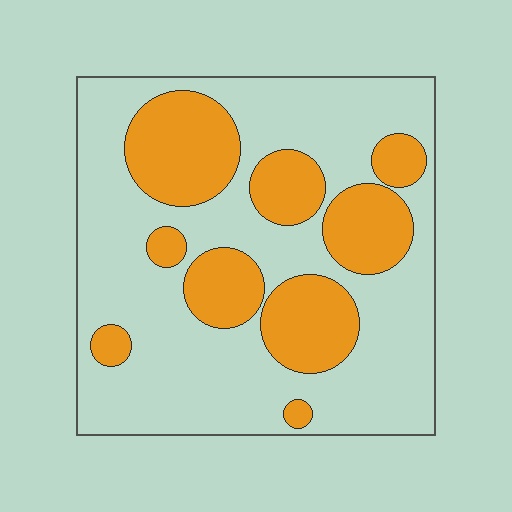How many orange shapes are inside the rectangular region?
9.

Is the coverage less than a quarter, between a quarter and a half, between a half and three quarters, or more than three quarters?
Between a quarter and a half.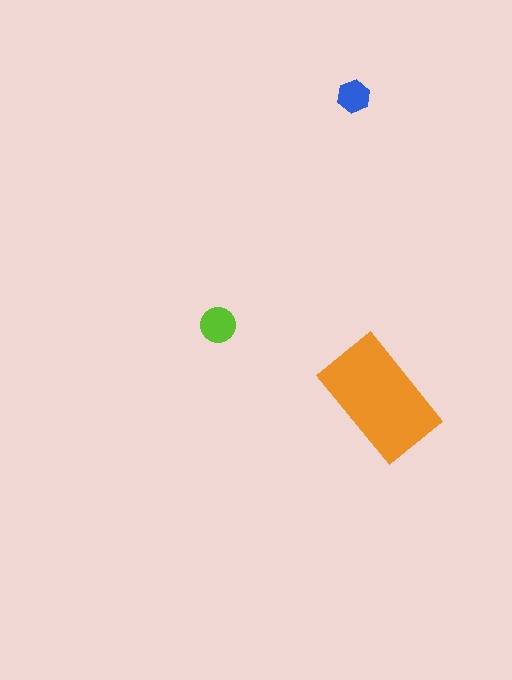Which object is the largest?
The orange rectangle.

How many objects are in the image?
There are 3 objects in the image.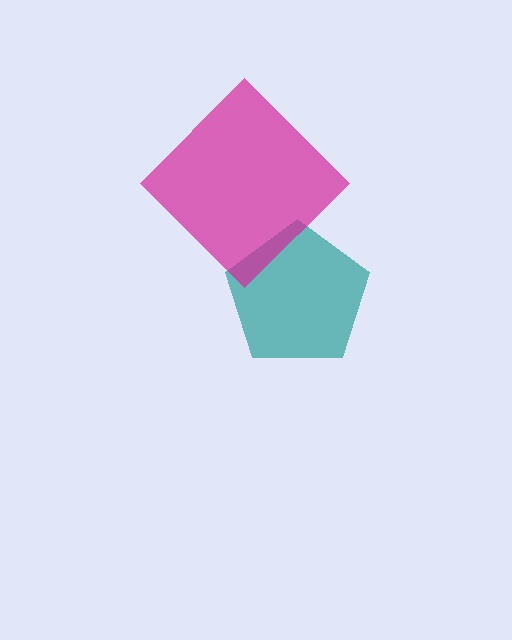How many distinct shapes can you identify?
There are 2 distinct shapes: a teal pentagon, a magenta diamond.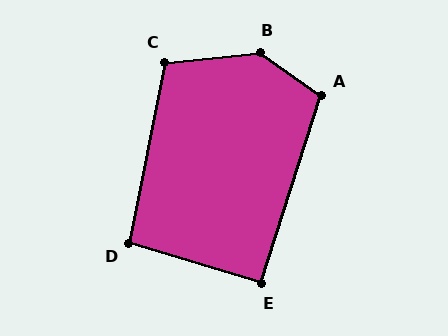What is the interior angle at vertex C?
Approximately 107 degrees (obtuse).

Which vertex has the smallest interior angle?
E, at approximately 91 degrees.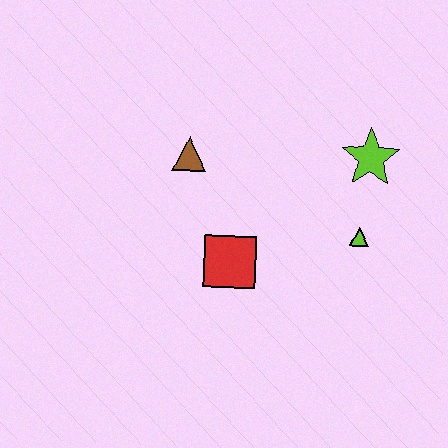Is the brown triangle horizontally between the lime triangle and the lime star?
No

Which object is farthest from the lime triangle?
The brown triangle is farthest from the lime triangle.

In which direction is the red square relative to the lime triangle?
The red square is to the left of the lime triangle.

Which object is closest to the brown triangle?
The red square is closest to the brown triangle.